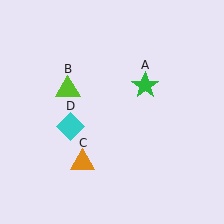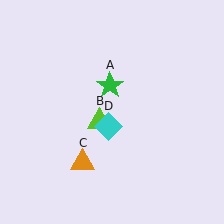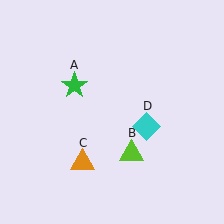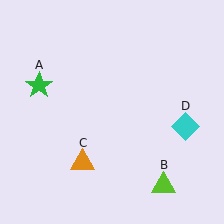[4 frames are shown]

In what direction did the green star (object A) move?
The green star (object A) moved left.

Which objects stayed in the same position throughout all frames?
Orange triangle (object C) remained stationary.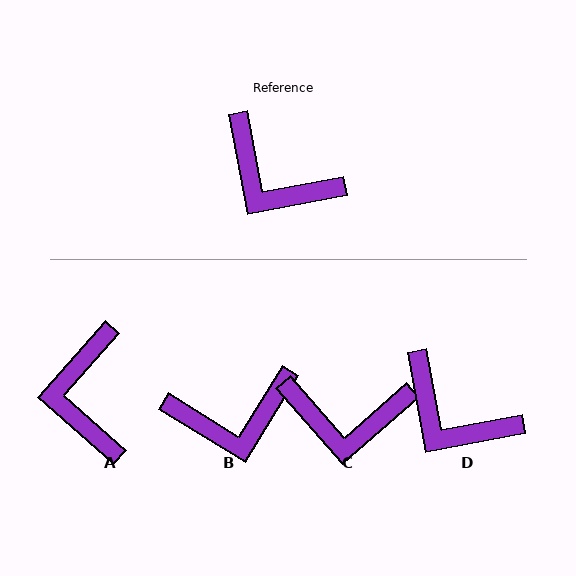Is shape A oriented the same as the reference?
No, it is off by about 52 degrees.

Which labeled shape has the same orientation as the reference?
D.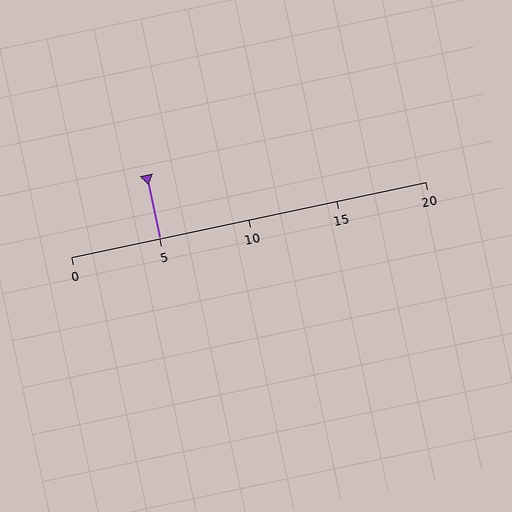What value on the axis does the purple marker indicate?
The marker indicates approximately 5.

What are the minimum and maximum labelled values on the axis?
The axis runs from 0 to 20.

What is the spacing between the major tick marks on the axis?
The major ticks are spaced 5 apart.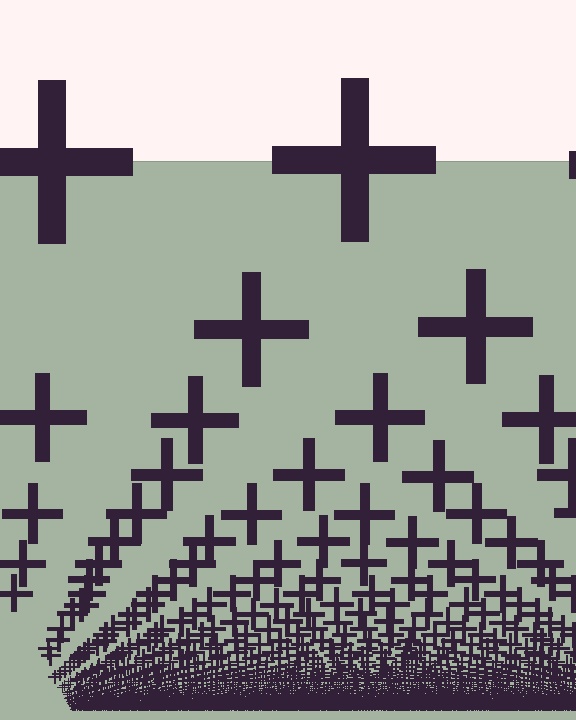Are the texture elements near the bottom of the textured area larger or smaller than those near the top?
Smaller. The gradient is inverted — elements near the bottom are smaller and denser.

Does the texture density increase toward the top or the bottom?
Density increases toward the bottom.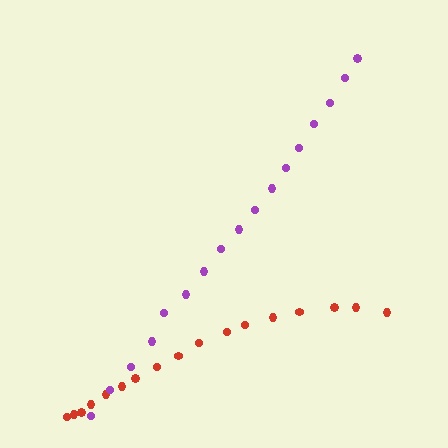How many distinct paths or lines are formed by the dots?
There are 2 distinct paths.